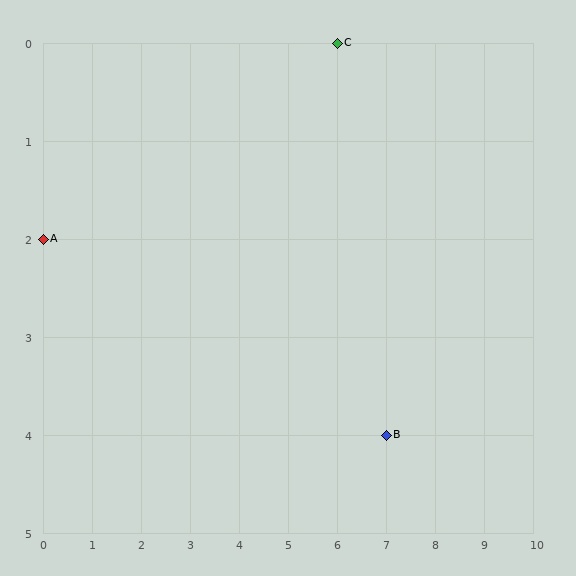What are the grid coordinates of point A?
Point A is at grid coordinates (0, 2).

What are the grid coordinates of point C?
Point C is at grid coordinates (6, 0).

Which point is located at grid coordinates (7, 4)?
Point B is at (7, 4).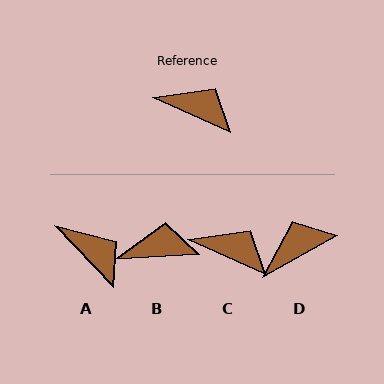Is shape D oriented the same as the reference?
No, it is off by about 53 degrees.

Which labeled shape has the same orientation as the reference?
C.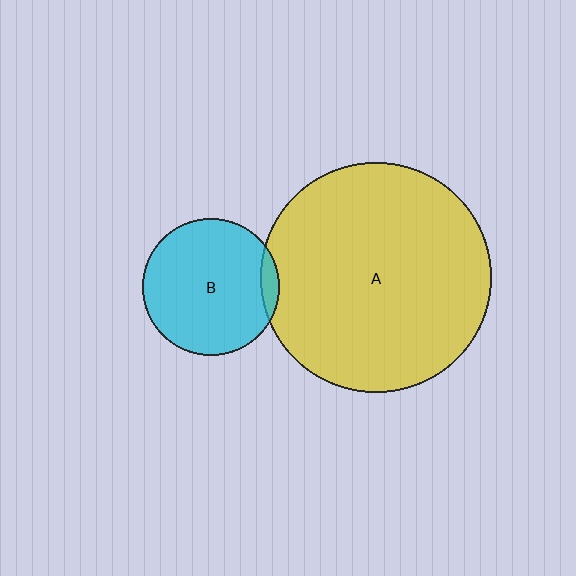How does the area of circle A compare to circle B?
Approximately 2.8 times.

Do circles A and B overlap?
Yes.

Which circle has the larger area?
Circle A (yellow).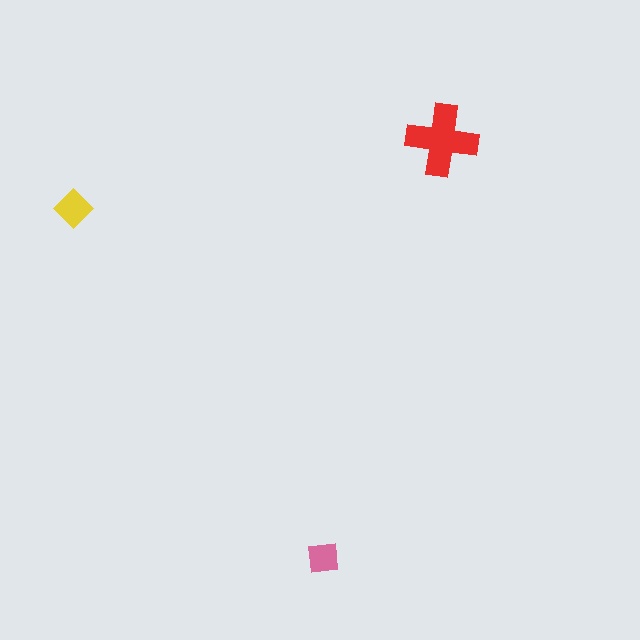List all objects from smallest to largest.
The pink square, the yellow diamond, the red cross.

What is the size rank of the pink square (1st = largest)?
3rd.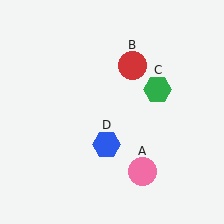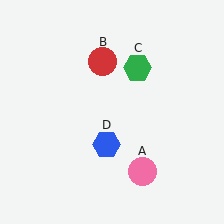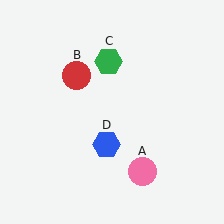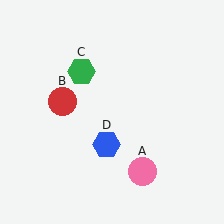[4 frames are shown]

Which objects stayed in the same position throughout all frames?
Pink circle (object A) and blue hexagon (object D) remained stationary.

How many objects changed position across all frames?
2 objects changed position: red circle (object B), green hexagon (object C).